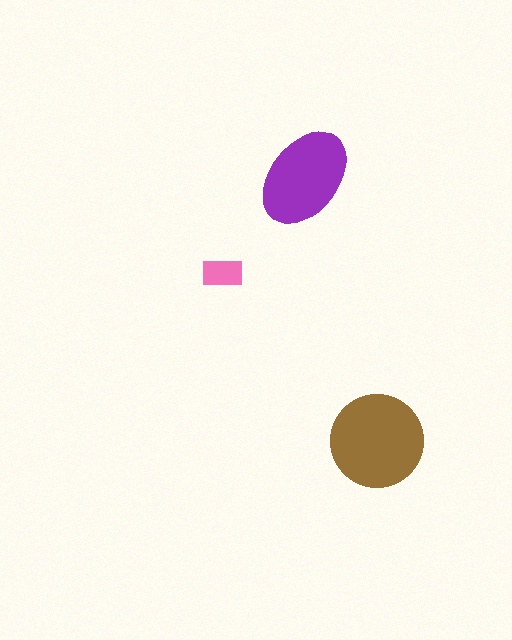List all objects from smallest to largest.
The pink rectangle, the purple ellipse, the brown circle.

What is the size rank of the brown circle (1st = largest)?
1st.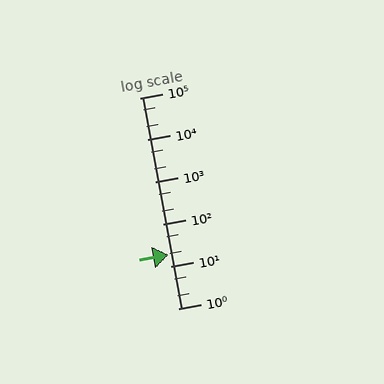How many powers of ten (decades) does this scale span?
The scale spans 5 decades, from 1 to 100000.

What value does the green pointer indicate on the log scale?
The pointer indicates approximately 19.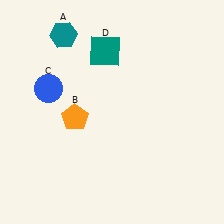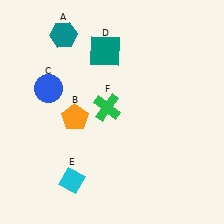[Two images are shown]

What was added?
A cyan diamond (E), a green cross (F) were added in Image 2.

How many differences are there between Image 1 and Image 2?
There are 2 differences between the two images.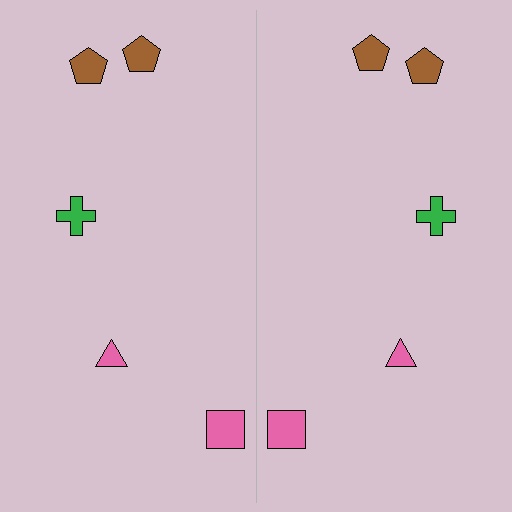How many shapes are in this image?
There are 10 shapes in this image.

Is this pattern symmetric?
Yes, this pattern has bilateral (reflection) symmetry.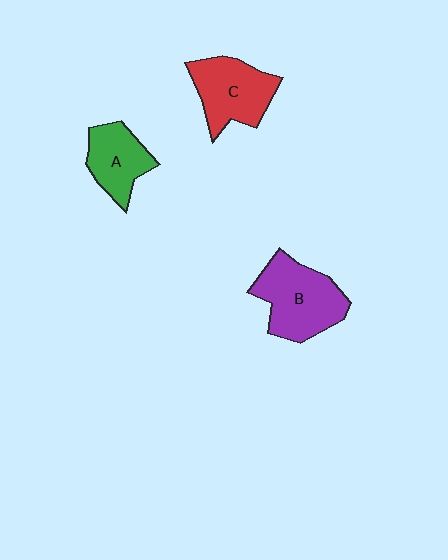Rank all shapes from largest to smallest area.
From largest to smallest: B (purple), C (red), A (green).